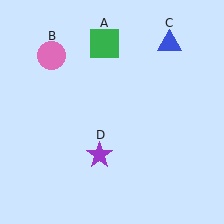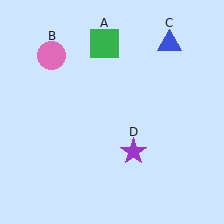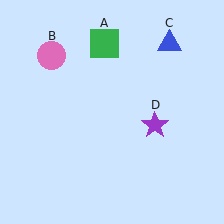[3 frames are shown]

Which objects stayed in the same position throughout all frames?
Green square (object A) and pink circle (object B) and blue triangle (object C) remained stationary.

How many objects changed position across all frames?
1 object changed position: purple star (object D).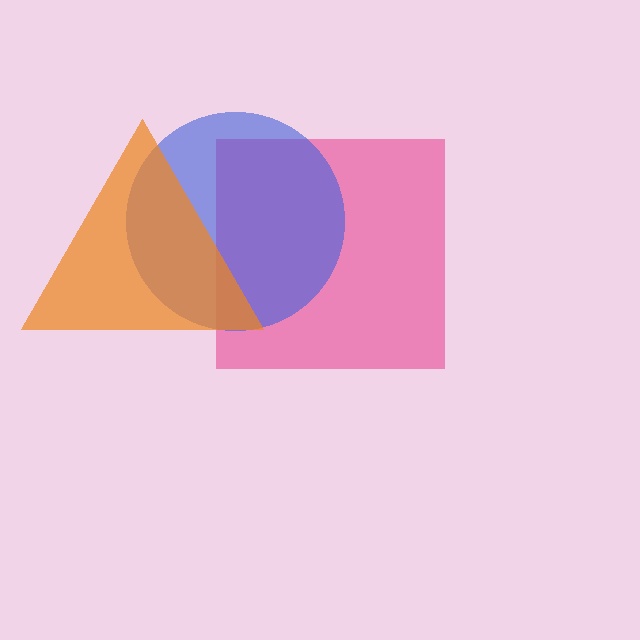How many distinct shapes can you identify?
There are 3 distinct shapes: a pink square, a blue circle, an orange triangle.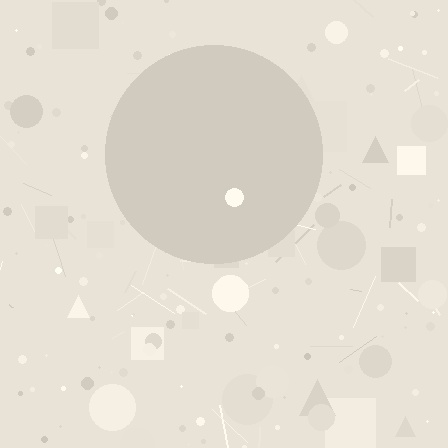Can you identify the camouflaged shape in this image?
The camouflaged shape is a circle.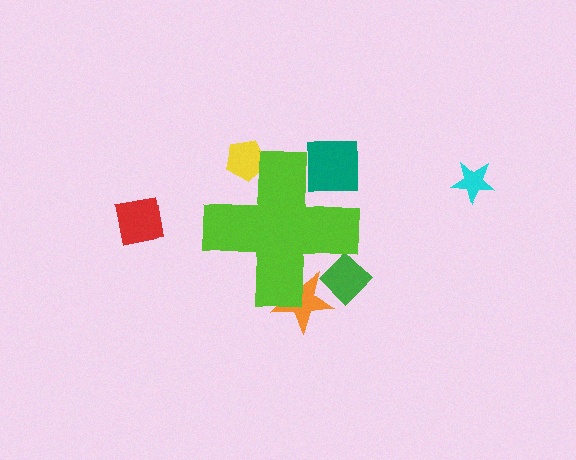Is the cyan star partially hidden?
No, the cyan star is fully visible.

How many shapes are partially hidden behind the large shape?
4 shapes are partially hidden.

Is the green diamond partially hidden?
Yes, the green diamond is partially hidden behind the lime cross.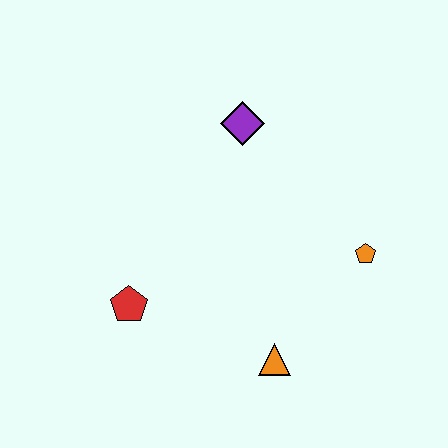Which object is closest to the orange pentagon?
The orange triangle is closest to the orange pentagon.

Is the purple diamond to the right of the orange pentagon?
No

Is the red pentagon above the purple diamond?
No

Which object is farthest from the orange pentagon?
The red pentagon is farthest from the orange pentagon.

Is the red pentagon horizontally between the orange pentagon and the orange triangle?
No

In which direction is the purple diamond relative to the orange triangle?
The purple diamond is above the orange triangle.